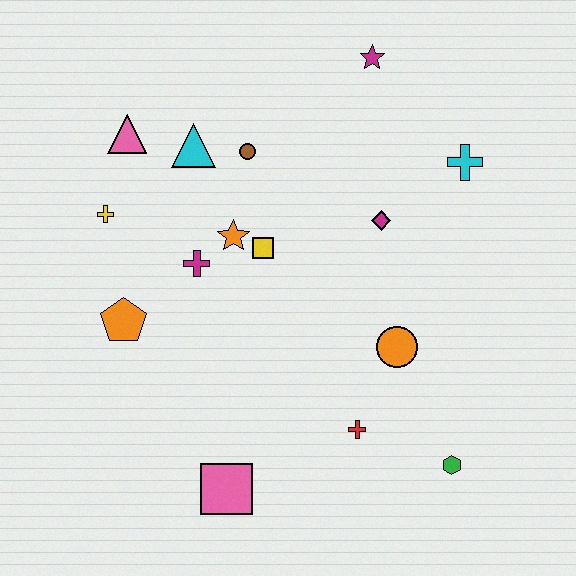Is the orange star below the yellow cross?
Yes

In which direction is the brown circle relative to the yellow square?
The brown circle is above the yellow square.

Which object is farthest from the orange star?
The green hexagon is farthest from the orange star.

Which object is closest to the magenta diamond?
The cyan cross is closest to the magenta diamond.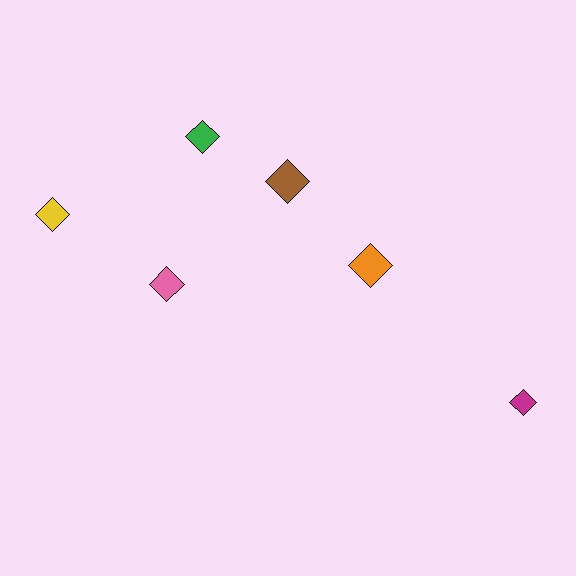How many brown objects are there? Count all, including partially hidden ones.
There is 1 brown object.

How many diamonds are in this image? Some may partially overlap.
There are 6 diamonds.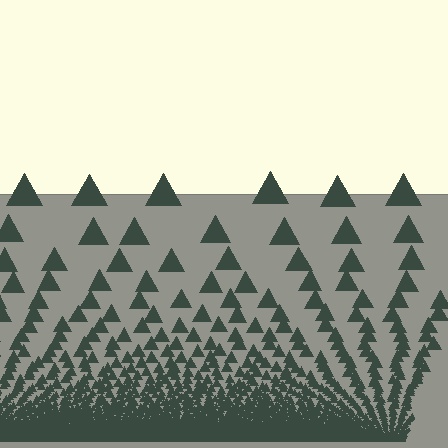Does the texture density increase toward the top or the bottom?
Density increases toward the bottom.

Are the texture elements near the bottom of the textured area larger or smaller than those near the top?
Smaller. The gradient is inverted — elements near the bottom are smaller and denser.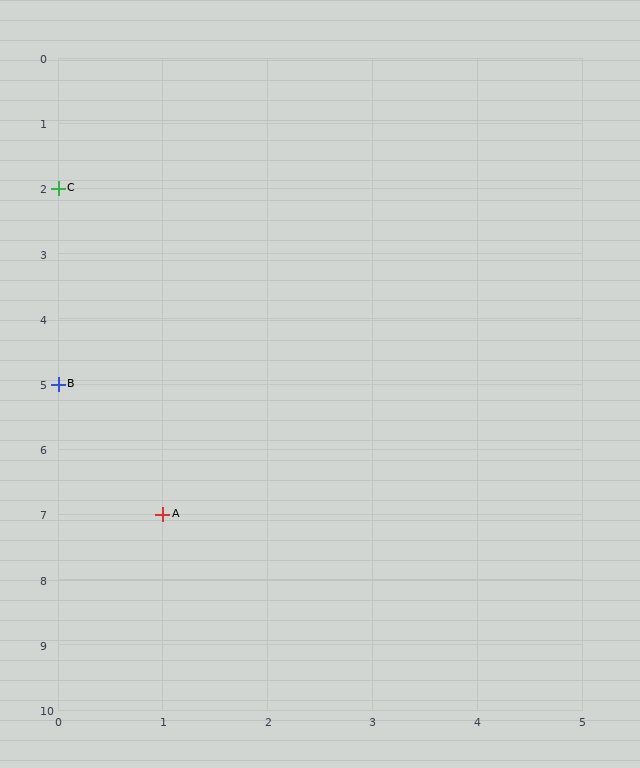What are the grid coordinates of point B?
Point B is at grid coordinates (0, 5).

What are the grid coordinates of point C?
Point C is at grid coordinates (0, 2).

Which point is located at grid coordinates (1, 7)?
Point A is at (1, 7).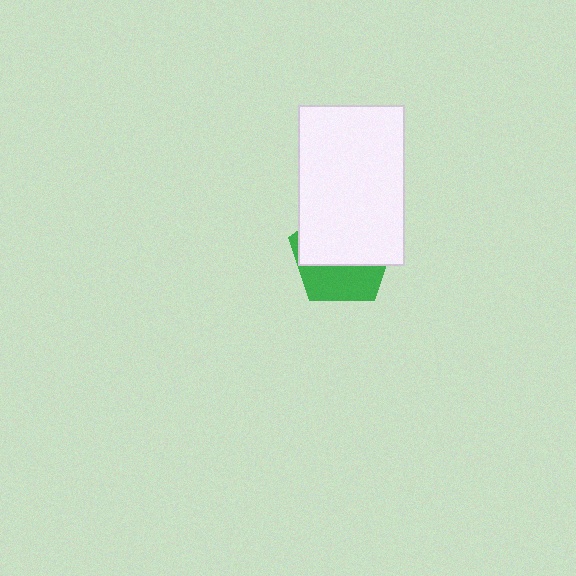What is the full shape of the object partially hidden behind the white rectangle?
The partially hidden object is a green pentagon.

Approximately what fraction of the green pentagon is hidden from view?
Roughly 61% of the green pentagon is hidden behind the white rectangle.